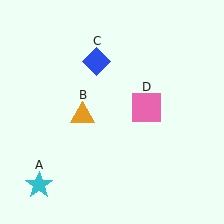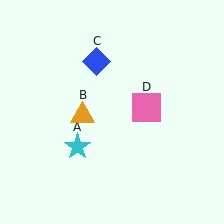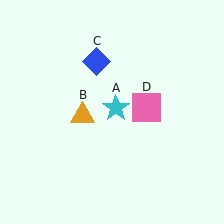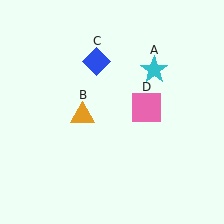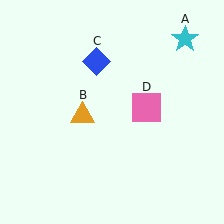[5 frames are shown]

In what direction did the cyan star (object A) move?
The cyan star (object A) moved up and to the right.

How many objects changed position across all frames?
1 object changed position: cyan star (object A).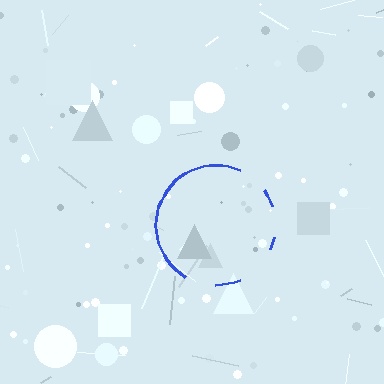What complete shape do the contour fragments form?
The contour fragments form a circle.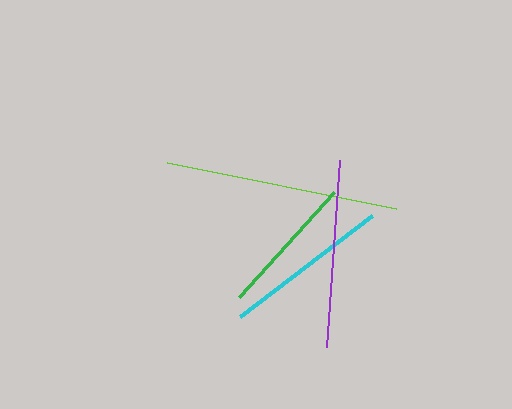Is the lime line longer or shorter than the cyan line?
The lime line is longer than the cyan line.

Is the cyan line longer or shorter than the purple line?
The purple line is longer than the cyan line.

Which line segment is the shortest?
The green line is the shortest at approximately 141 pixels.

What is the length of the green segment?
The green segment is approximately 141 pixels long.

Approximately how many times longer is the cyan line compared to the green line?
The cyan line is approximately 1.2 times the length of the green line.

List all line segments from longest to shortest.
From longest to shortest: lime, purple, cyan, green.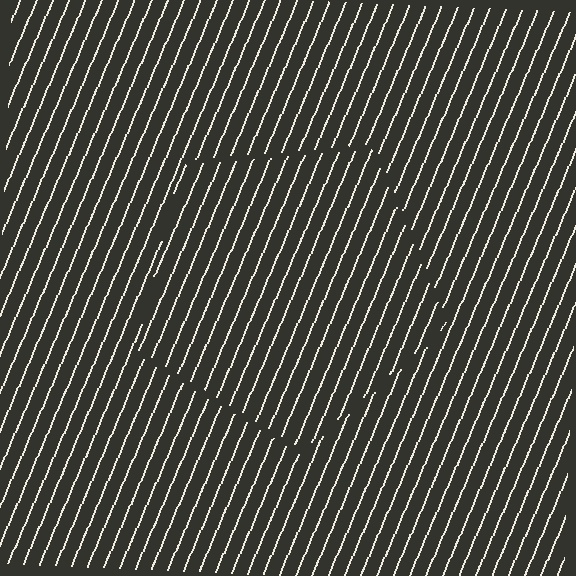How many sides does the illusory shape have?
5 sides — the line-ends trace a pentagon.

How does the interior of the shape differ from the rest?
The interior of the shape contains the same grating, shifted by half a period — the contour is defined by the phase discontinuity where line-ends from the inner and outer gratings abut.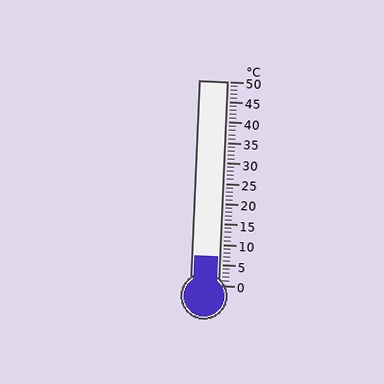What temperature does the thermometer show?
The thermometer shows approximately 7°C.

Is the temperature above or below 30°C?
The temperature is below 30°C.